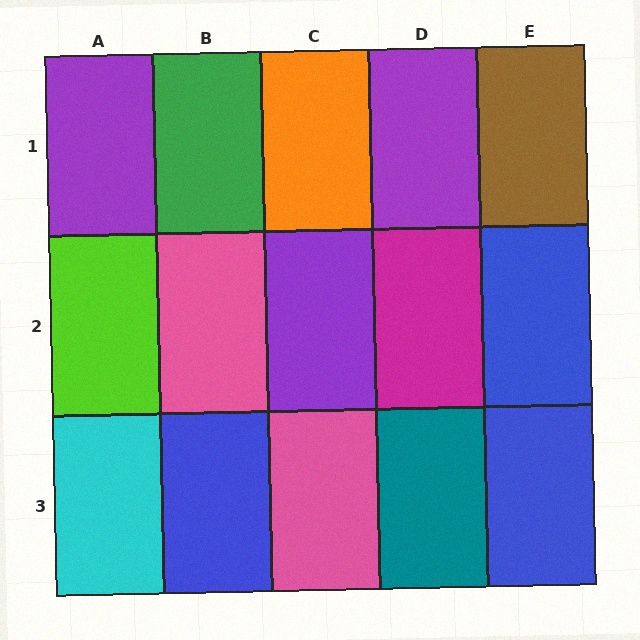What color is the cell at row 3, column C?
Pink.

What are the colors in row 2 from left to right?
Lime, pink, purple, magenta, blue.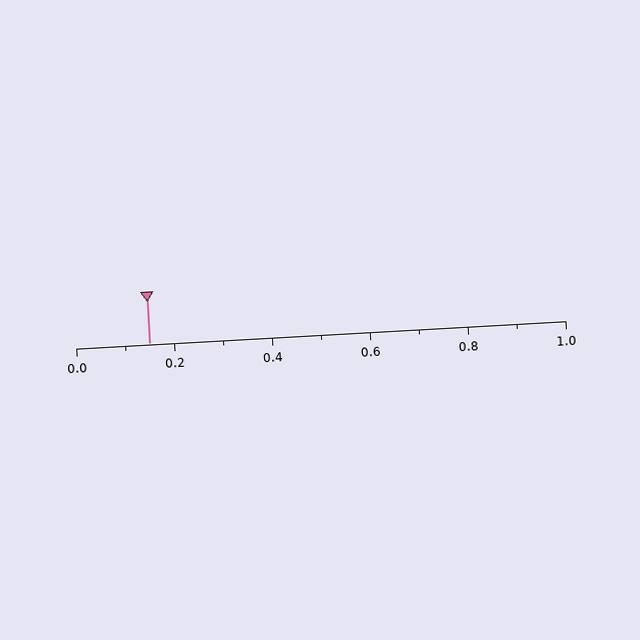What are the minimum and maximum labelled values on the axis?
The axis runs from 0.0 to 1.0.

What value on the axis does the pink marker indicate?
The marker indicates approximately 0.15.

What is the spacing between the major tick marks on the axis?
The major ticks are spaced 0.2 apart.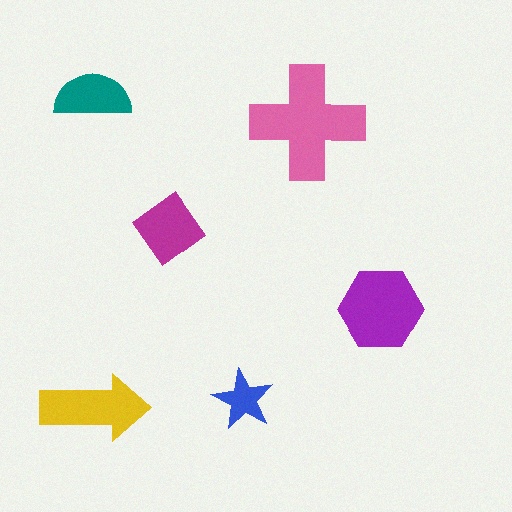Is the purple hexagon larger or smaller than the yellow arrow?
Larger.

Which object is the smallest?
The blue star.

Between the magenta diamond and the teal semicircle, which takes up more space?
The magenta diamond.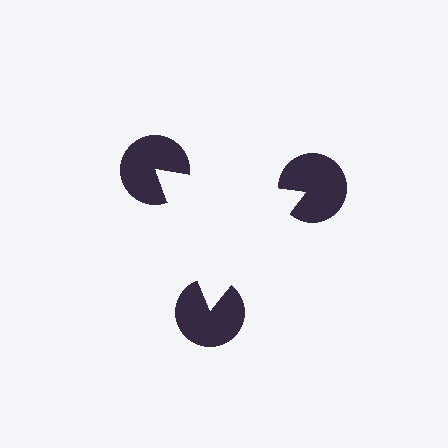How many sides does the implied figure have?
3 sides.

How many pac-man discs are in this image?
There are 3 — one at each vertex of the illusory triangle.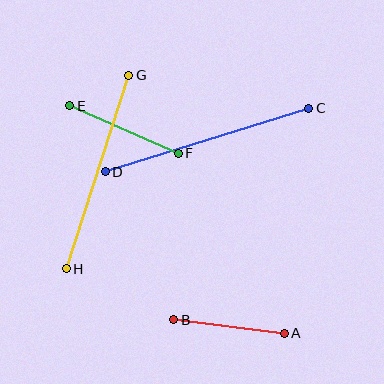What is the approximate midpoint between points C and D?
The midpoint is at approximately (207, 140) pixels.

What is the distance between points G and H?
The distance is approximately 203 pixels.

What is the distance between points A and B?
The distance is approximately 111 pixels.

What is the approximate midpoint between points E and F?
The midpoint is at approximately (124, 130) pixels.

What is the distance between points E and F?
The distance is approximately 118 pixels.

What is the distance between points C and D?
The distance is approximately 213 pixels.